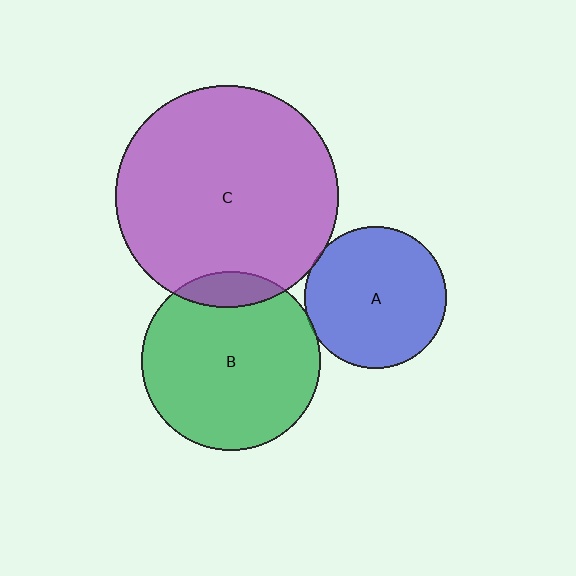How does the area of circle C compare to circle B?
Approximately 1.5 times.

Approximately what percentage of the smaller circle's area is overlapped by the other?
Approximately 10%.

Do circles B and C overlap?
Yes.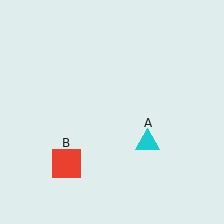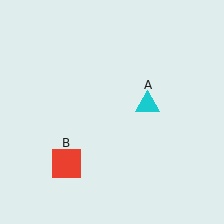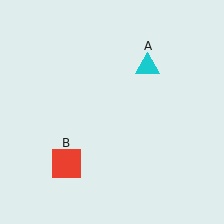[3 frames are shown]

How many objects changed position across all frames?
1 object changed position: cyan triangle (object A).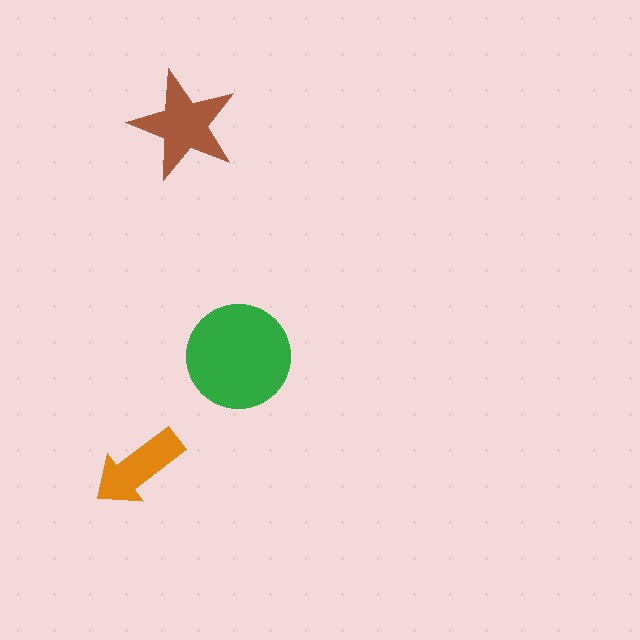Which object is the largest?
The green circle.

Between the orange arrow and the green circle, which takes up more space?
The green circle.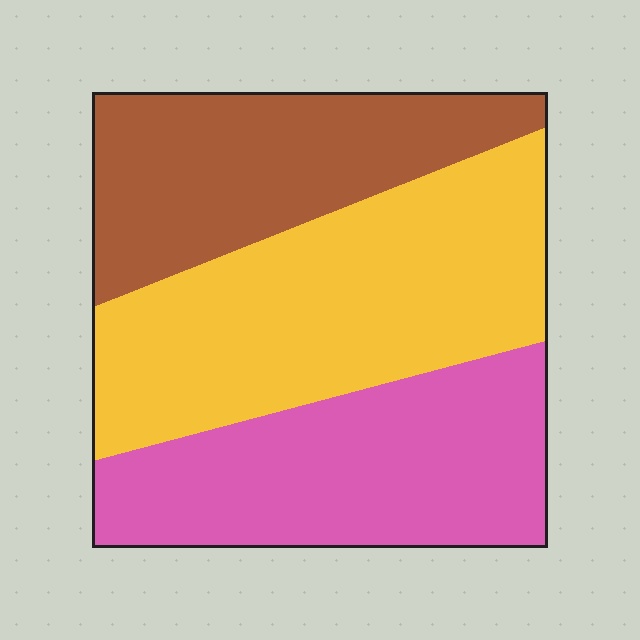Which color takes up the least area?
Brown, at roughly 25%.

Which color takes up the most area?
Yellow, at roughly 40%.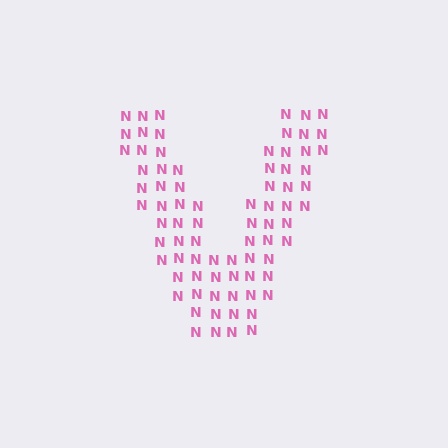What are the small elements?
The small elements are letter N's.